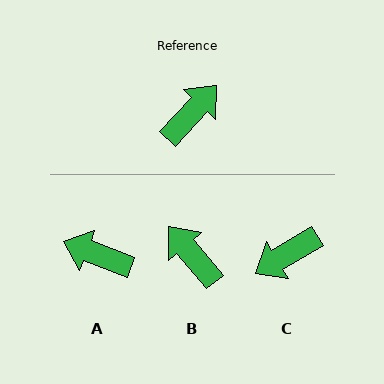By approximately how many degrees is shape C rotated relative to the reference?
Approximately 163 degrees counter-clockwise.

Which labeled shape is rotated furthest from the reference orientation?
C, about 163 degrees away.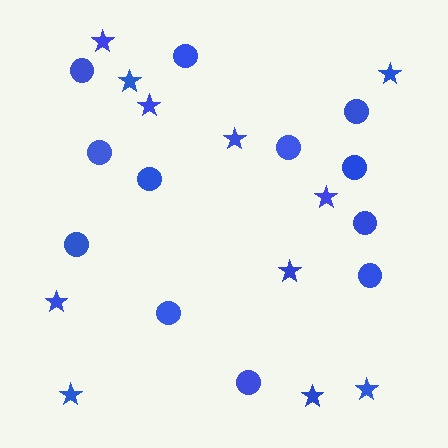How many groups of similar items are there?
There are 2 groups: one group of circles (12) and one group of stars (11).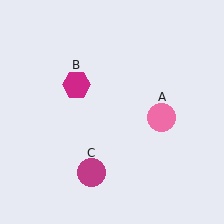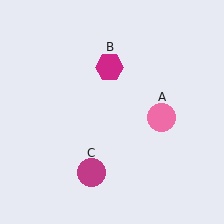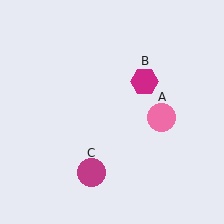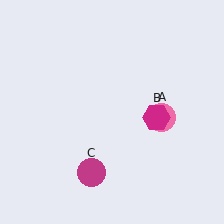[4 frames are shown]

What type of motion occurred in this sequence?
The magenta hexagon (object B) rotated clockwise around the center of the scene.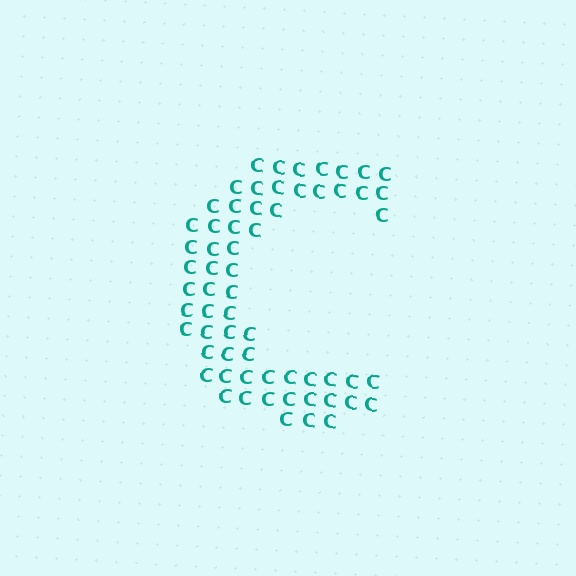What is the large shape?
The large shape is the letter C.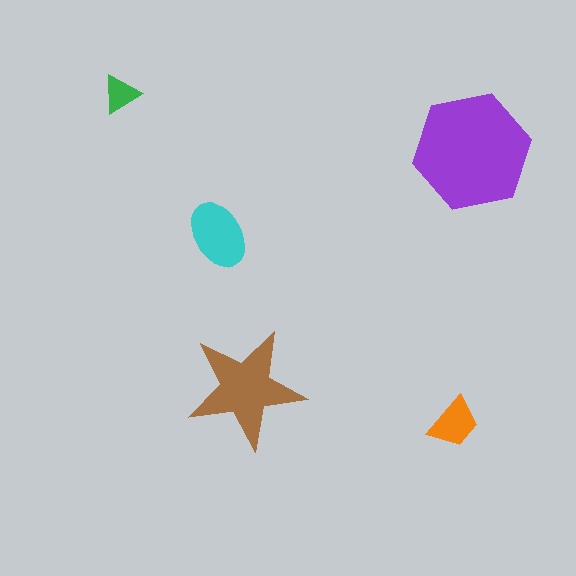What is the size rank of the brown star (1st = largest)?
2nd.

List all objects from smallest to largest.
The green triangle, the orange trapezoid, the cyan ellipse, the brown star, the purple hexagon.